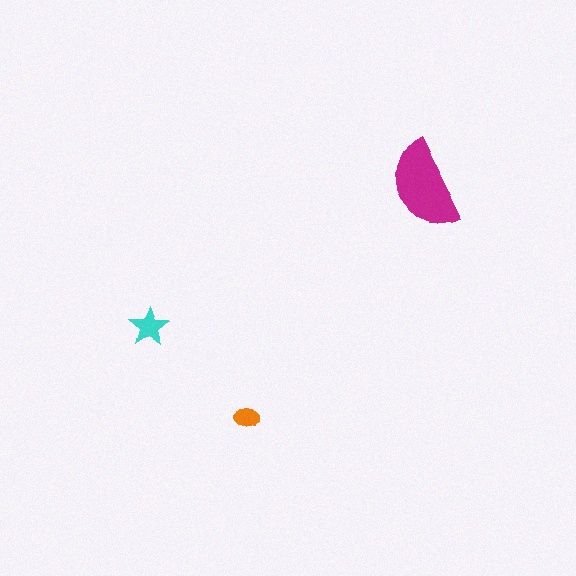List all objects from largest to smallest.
The magenta semicircle, the cyan star, the orange ellipse.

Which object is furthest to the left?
The cyan star is leftmost.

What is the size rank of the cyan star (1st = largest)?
2nd.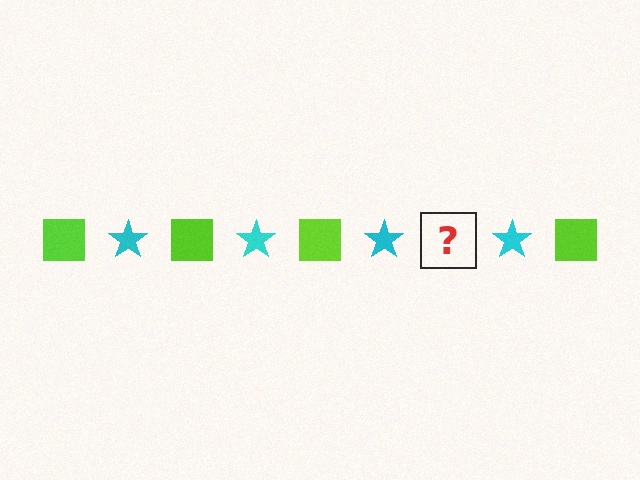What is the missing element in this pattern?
The missing element is a lime square.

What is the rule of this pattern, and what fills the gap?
The rule is that the pattern alternates between lime square and cyan star. The gap should be filled with a lime square.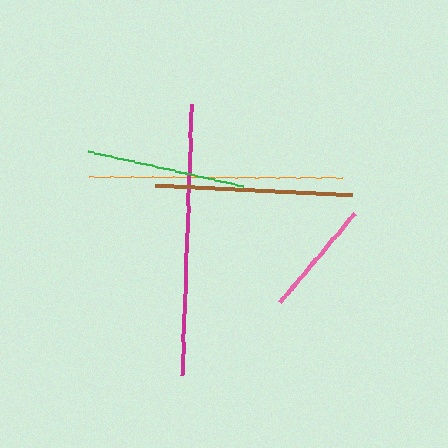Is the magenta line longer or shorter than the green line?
The magenta line is longer than the green line.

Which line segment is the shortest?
The pink line is the shortest at approximately 116 pixels.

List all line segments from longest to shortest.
From longest to shortest: magenta, orange, brown, green, pink.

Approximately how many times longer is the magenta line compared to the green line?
The magenta line is approximately 1.7 times the length of the green line.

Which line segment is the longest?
The magenta line is the longest at approximately 271 pixels.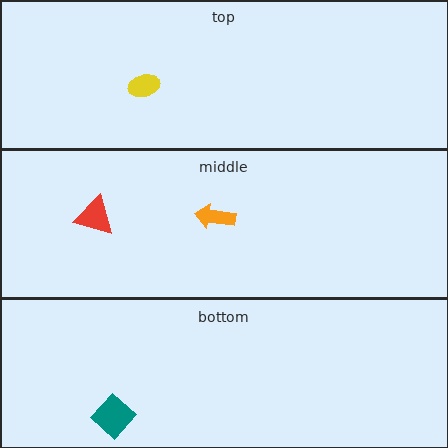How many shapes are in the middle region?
2.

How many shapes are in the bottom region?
1.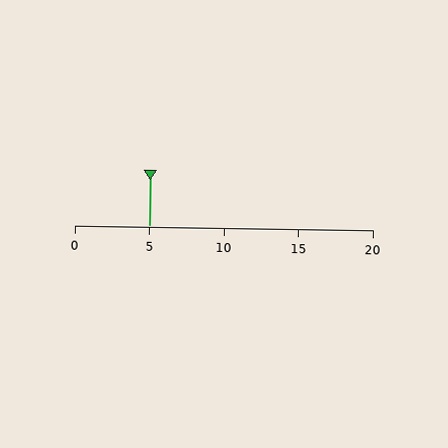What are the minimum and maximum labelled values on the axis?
The axis runs from 0 to 20.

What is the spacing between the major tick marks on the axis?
The major ticks are spaced 5 apart.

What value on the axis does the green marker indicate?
The marker indicates approximately 5.